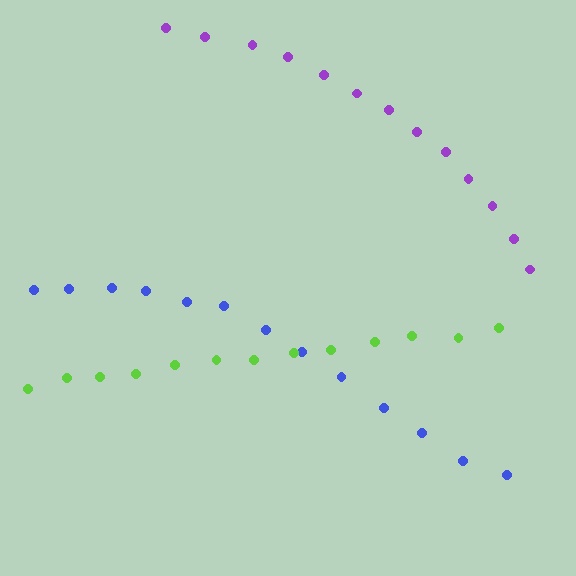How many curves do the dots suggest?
There are 3 distinct paths.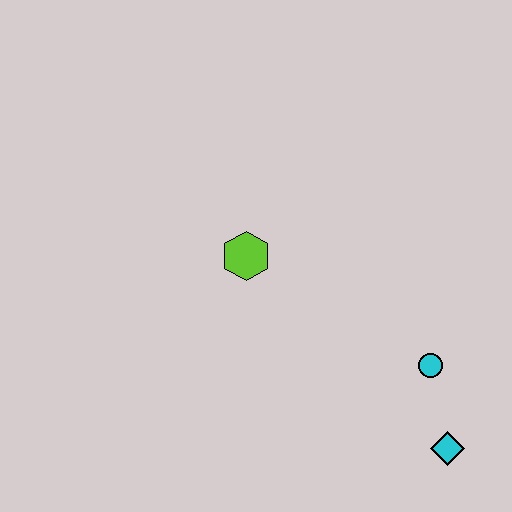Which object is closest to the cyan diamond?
The cyan circle is closest to the cyan diamond.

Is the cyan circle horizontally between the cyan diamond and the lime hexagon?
Yes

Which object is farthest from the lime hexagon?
The cyan diamond is farthest from the lime hexagon.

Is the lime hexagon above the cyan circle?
Yes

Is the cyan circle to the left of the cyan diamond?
Yes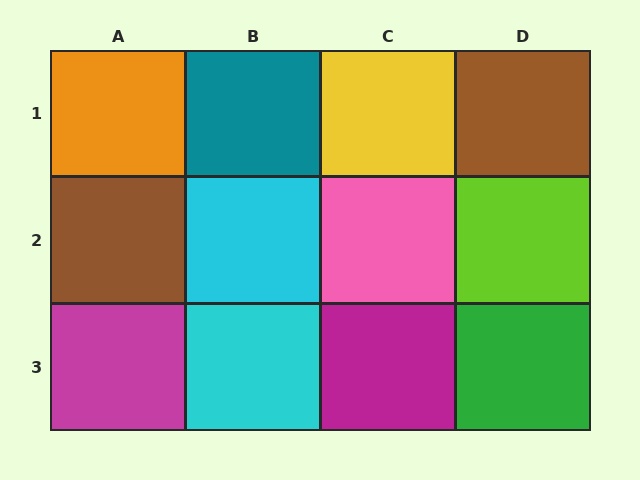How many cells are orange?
1 cell is orange.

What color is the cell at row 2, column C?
Pink.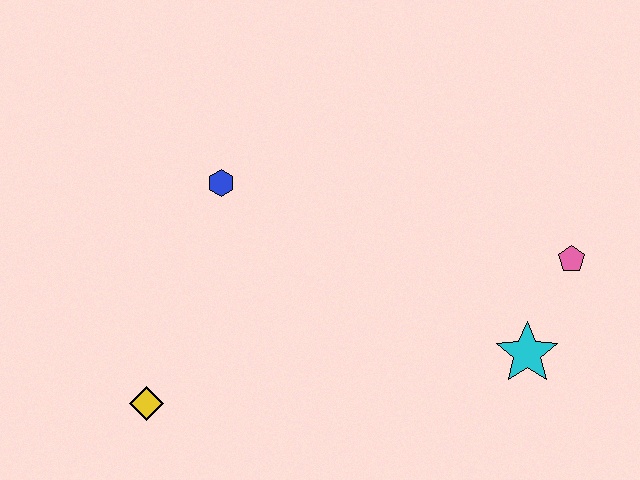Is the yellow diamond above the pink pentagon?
No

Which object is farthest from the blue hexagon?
The pink pentagon is farthest from the blue hexagon.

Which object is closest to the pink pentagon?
The cyan star is closest to the pink pentagon.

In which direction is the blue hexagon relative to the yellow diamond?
The blue hexagon is above the yellow diamond.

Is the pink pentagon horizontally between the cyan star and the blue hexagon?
No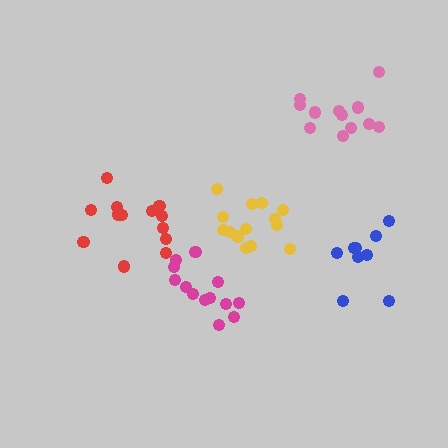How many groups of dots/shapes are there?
There are 5 groups.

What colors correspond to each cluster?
The clusters are colored: blue, yellow, magenta, red, pink.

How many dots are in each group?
Group 1: 9 dots, Group 2: 14 dots, Group 3: 13 dots, Group 4: 13 dots, Group 5: 12 dots (61 total).